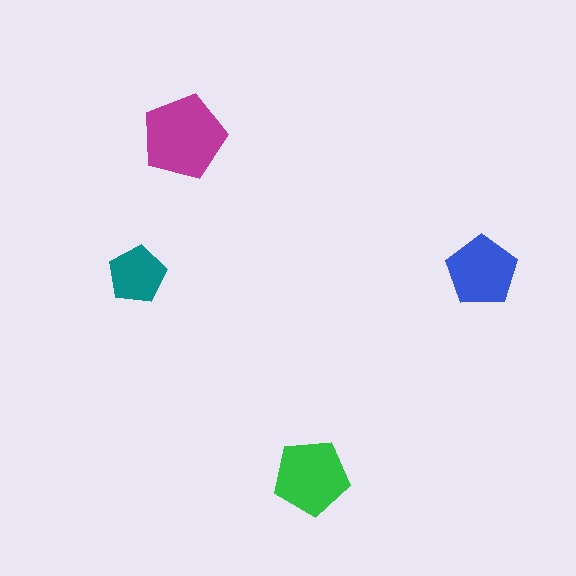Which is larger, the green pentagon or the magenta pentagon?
The magenta one.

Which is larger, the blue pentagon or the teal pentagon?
The blue one.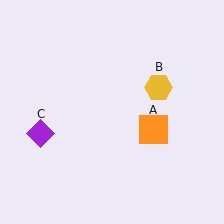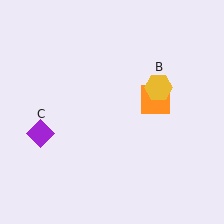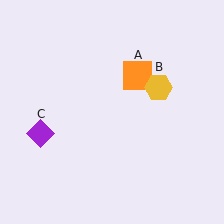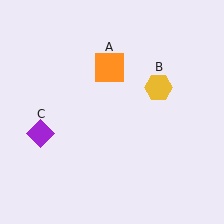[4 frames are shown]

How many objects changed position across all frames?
1 object changed position: orange square (object A).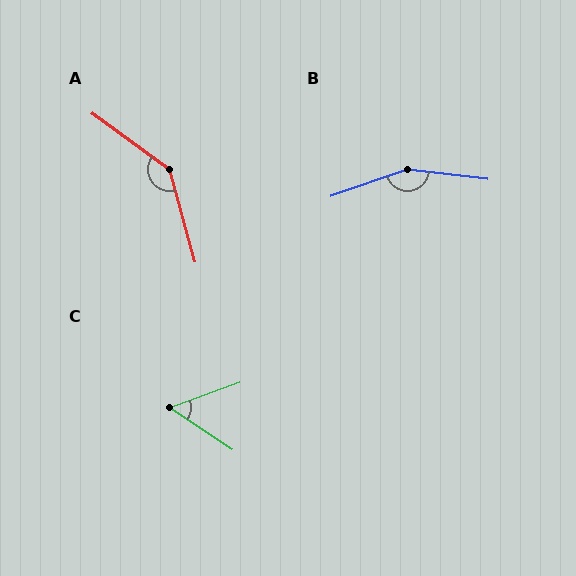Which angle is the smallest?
C, at approximately 53 degrees.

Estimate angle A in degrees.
Approximately 142 degrees.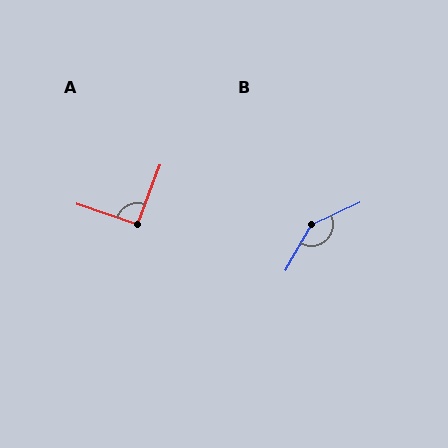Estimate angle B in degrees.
Approximately 145 degrees.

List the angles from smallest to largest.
A (92°), B (145°).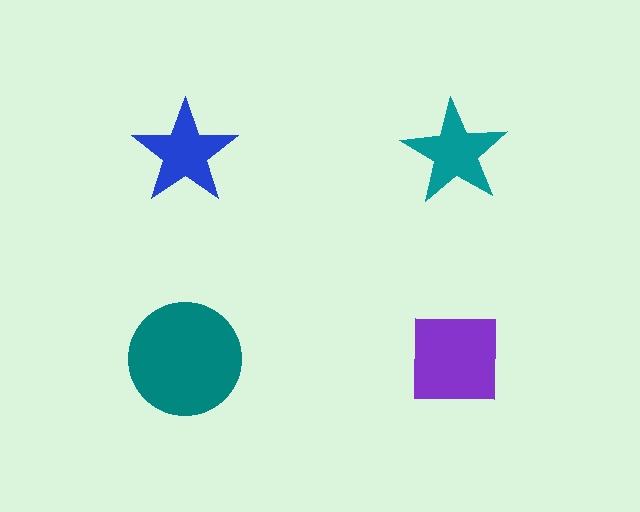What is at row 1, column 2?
A teal star.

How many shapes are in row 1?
2 shapes.